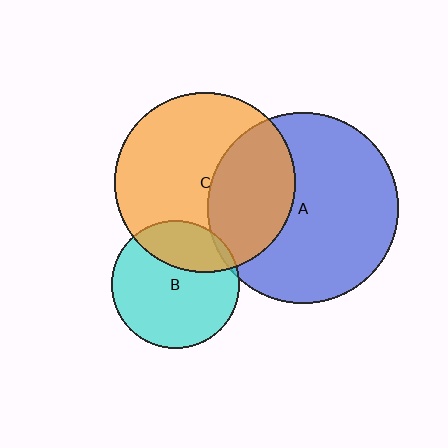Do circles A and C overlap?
Yes.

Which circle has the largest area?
Circle A (blue).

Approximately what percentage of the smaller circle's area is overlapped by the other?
Approximately 35%.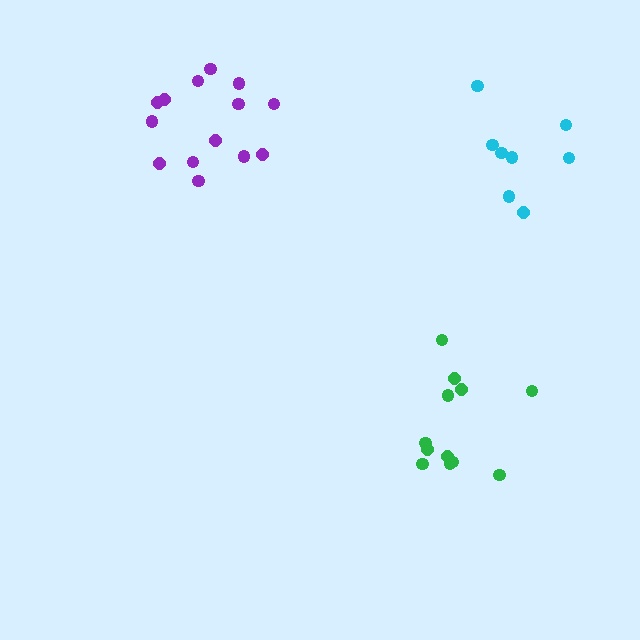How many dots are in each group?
Group 1: 12 dots, Group 2: 14 dots, Group 3: 8 dots (34 total).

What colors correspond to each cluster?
The clusters are colored: green, purple, cyan.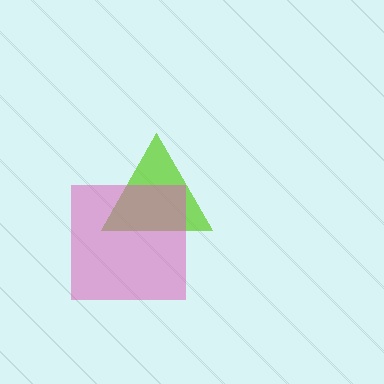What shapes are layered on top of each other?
The layered shapes are: a lime triangle, a pink square.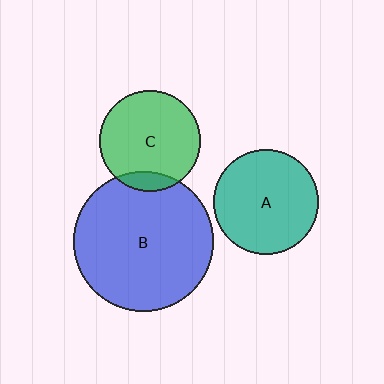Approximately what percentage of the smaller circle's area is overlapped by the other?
Approximately 10%.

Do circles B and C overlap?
Yes.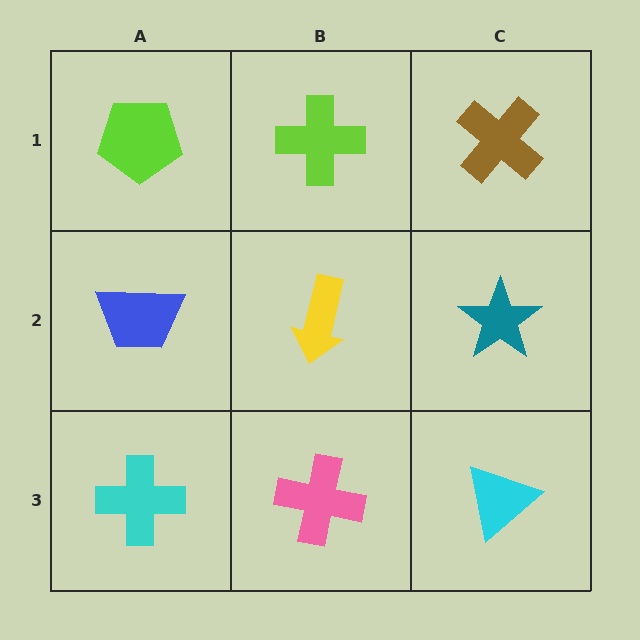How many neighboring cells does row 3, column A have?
2.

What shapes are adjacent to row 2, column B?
A lime cross (row 1, column B), a pink cross (row 3, column B), a blue trapezoid (row 2, column A), a teal star (row 2, column C).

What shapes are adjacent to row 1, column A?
A blue trapezoid (row 2, column A), a lime cross (row 1, column B).